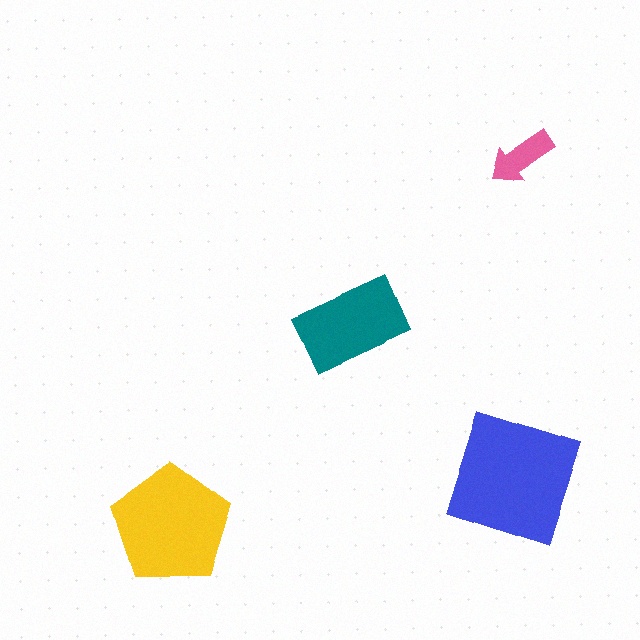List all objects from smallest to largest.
The pink arrow, the teal rectangle, the yellow pentagon, the blue square.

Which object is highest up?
The pink arrow is topmost.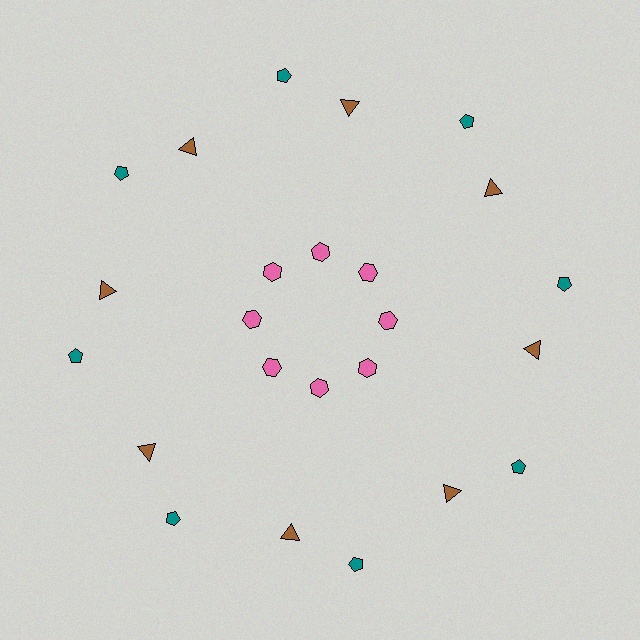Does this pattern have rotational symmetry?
Yes, this pattern has 8-fold rotational symmetry. It looks the same after rotating 45 degrees around the center.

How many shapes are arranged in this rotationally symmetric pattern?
There are 24 shapes, arranged in 8 groups of 3.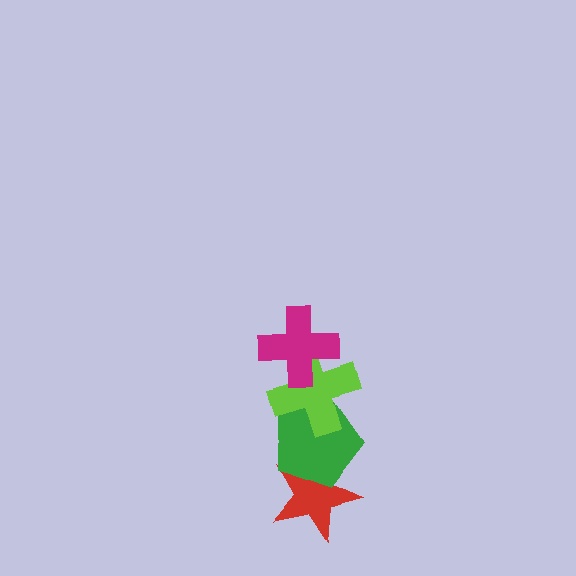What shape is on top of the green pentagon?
The lime cross is on top of the green pentagon.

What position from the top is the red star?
The red star is 4th from the top.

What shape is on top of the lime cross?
The magenta cross is on top of the lime cross.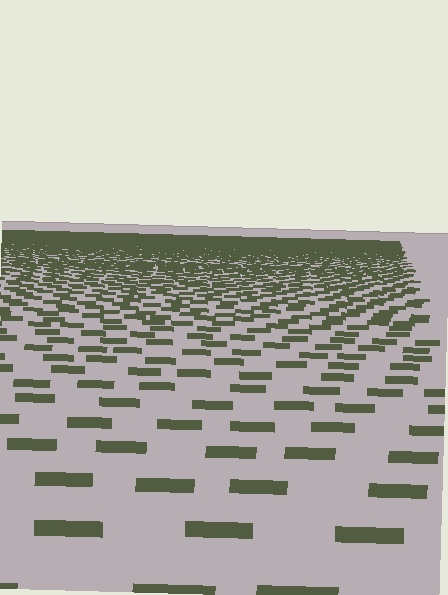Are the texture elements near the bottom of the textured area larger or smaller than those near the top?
Larger. Near the bottom, elements are closer to the viewer and appear at a bigger on-screen size.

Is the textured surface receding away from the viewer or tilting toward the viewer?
The surface is receding away from the viewer. Texture elements get smaller and denser toward the top.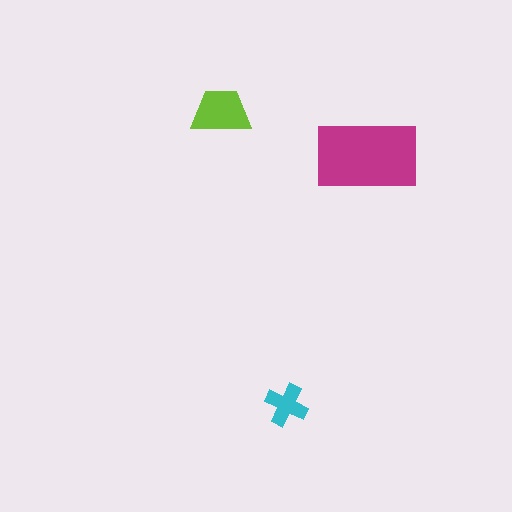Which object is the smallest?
The cyan cross.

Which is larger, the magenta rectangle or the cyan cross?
The magenta rectangle.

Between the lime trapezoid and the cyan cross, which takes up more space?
The lime trapezoid.